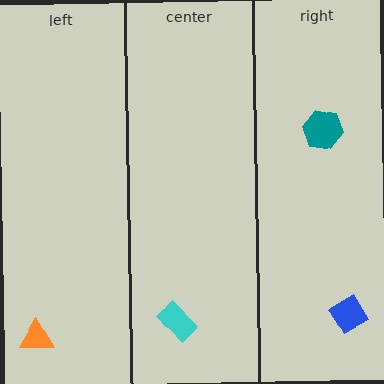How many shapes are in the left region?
1.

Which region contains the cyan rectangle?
The center region.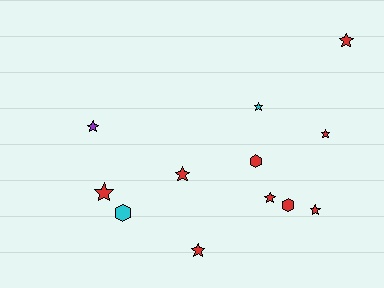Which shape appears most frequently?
Star, with 9 objects.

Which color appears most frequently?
Red, with 9 objects.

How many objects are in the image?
There are 12 objects.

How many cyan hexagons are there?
There is 1 cyan hexagon.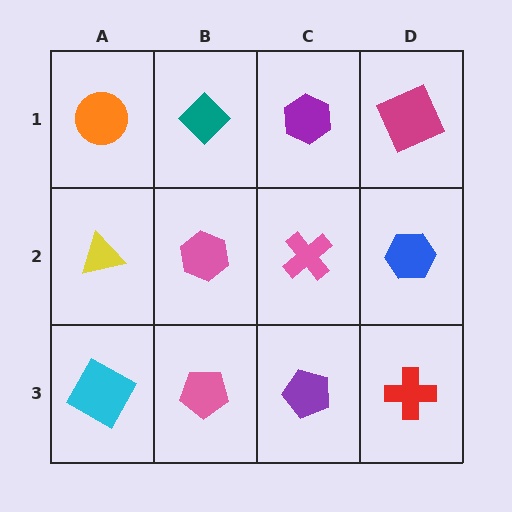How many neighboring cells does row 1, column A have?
2.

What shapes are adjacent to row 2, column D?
A magenta square (row 1, column D), a red cross (row 3, column D), a pink cross (row 2, column C).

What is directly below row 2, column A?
A cyan square.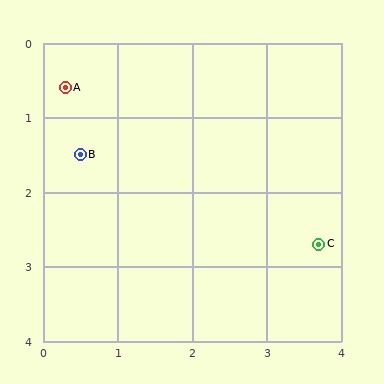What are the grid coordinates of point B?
Point B is at approximately (0.5, 1.5).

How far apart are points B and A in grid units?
Points B and A are about 0.9 grid units apart.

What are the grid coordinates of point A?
Point A is at approximately (0.3, 0.6).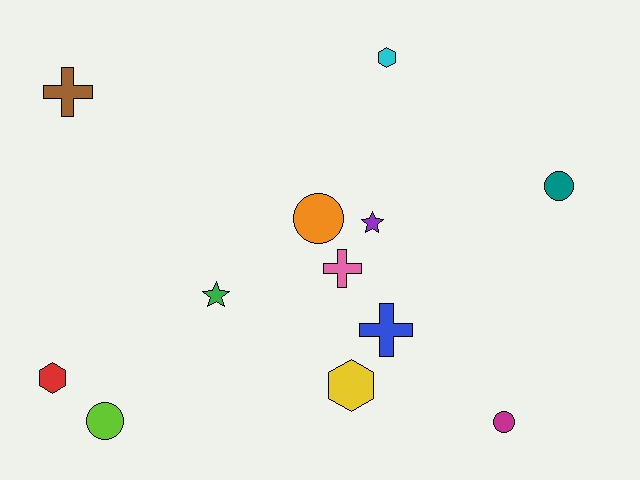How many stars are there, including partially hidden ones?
There are 2 stars.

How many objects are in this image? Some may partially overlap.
There are 12 objects.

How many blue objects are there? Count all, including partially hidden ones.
There is 1 blue object.